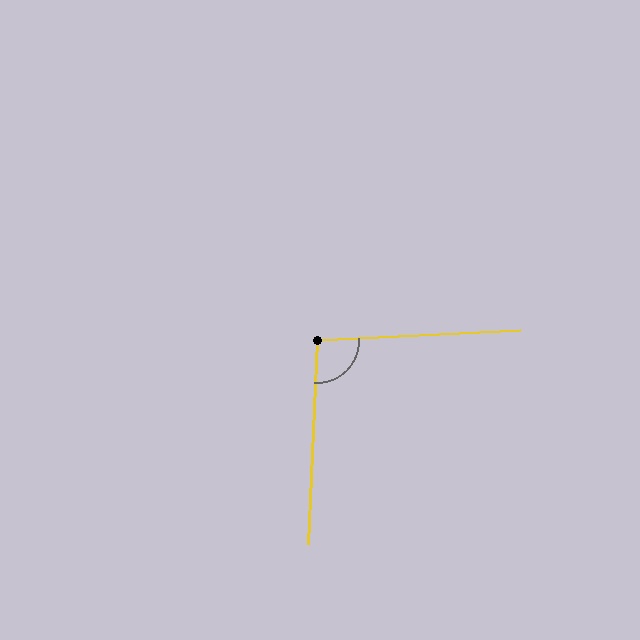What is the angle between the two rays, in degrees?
Approximately 95 degrees.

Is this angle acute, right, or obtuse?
It is obtuse.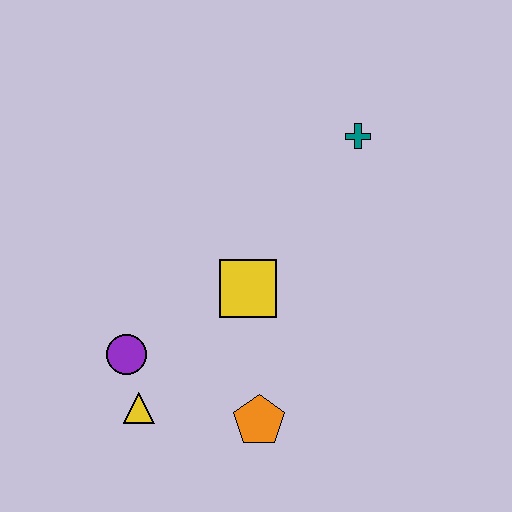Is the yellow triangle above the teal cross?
No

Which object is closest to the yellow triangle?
The purple circle is closest to the yellow triangle.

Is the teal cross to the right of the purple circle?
Yes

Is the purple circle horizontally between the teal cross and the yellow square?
No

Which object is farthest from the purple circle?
The teal cross is farthest from the purple circle.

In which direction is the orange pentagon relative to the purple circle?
The orange pentagon is to the right of the purple circle.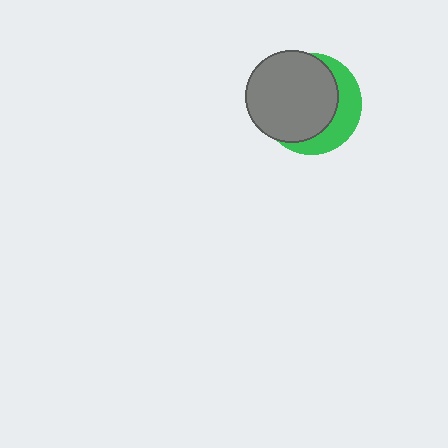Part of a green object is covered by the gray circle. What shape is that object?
It is a circle.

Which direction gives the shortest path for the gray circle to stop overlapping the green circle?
Moving toward the upper-left gives the shortest separation.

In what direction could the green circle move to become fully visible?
The green circle could move toward the lower-right. That would shift it out from behind the gray circle entirely.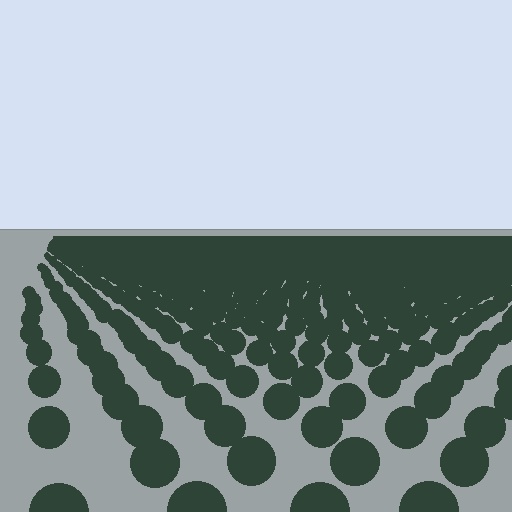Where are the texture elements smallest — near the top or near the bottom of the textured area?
Near the top.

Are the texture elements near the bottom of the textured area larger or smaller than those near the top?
Larger. Near the bottom, elements are closer to the viewer and appear at a bigger on-screen size.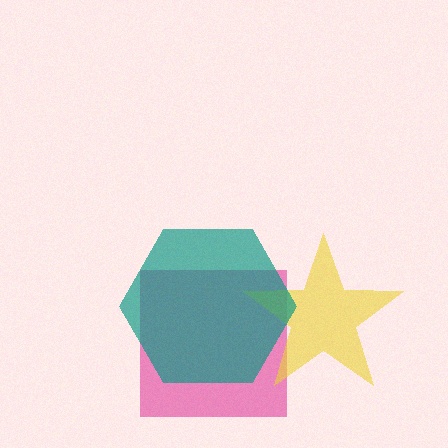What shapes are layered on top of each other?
The layered shapes are: a pink square, a yellow star, a teal hexagon.